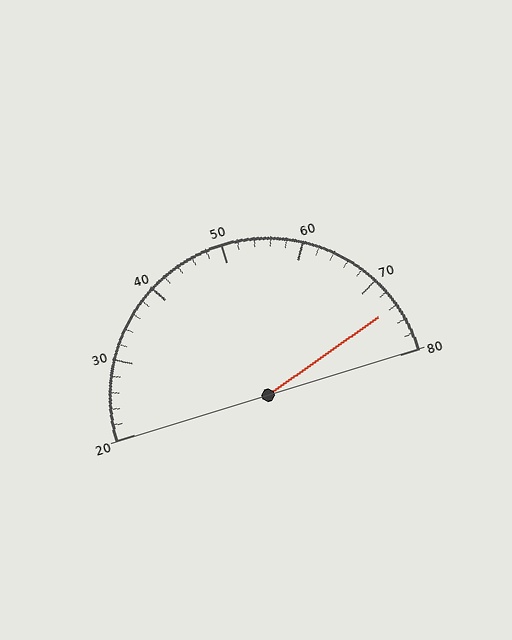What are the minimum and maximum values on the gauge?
The gauge ranges from 20 to 80.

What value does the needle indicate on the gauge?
The needle indicates approximately 74.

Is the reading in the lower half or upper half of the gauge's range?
The reading is in the upper half of the range (20 to 80).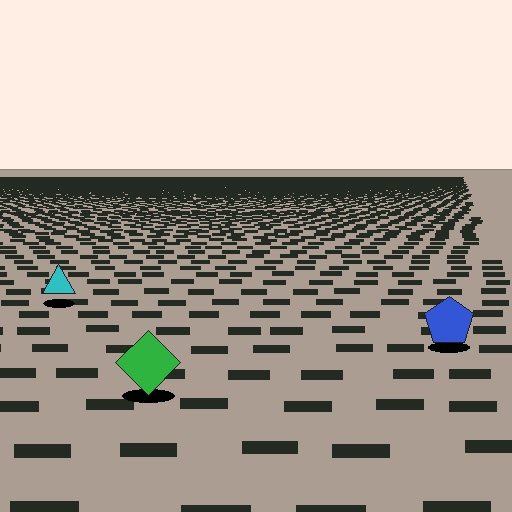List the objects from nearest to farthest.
From nearest to farthest: the green diamond, the blue pentagon, the cyan triangle.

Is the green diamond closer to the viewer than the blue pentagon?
Yes. The green diamond is closer — you can tell from the texture gradient: the ground texture is coarser near it.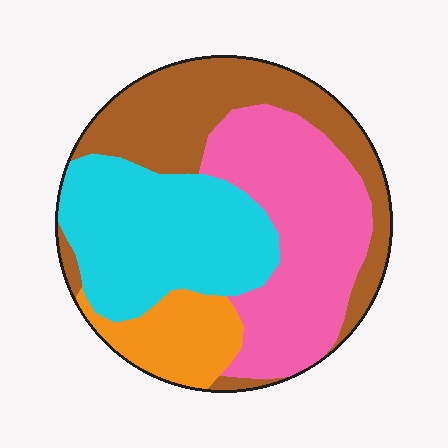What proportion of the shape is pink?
Pink takes up about one third (1/3) of the shape.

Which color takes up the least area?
Orange, at roughly 10%.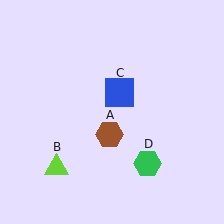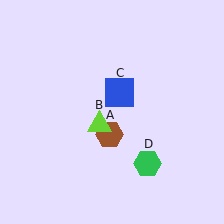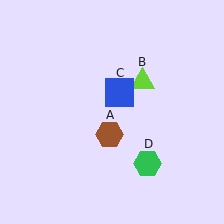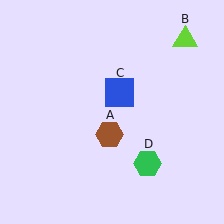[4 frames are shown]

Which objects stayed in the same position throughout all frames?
Brown hexagon (object A) and blue square (object C) and green hexagon (object D) remained stationary.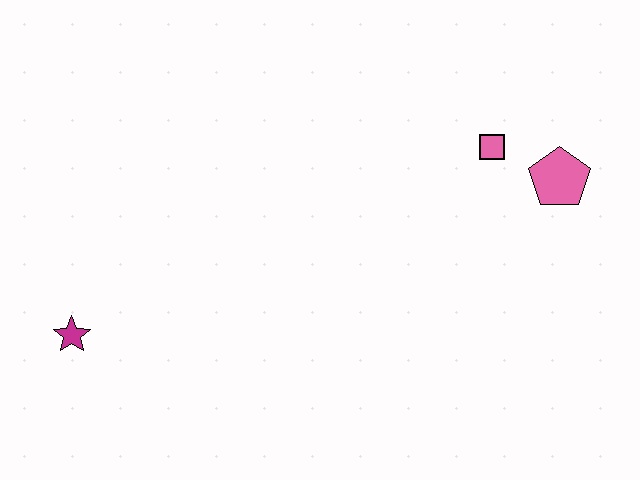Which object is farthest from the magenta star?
The pink pentagon is farthest from the magenta star.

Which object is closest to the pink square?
The pink pentagon is closest to the pink square.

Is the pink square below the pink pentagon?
No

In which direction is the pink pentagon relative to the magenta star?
The pink pentagon is to the right of the magenta star.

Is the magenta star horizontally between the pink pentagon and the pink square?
No